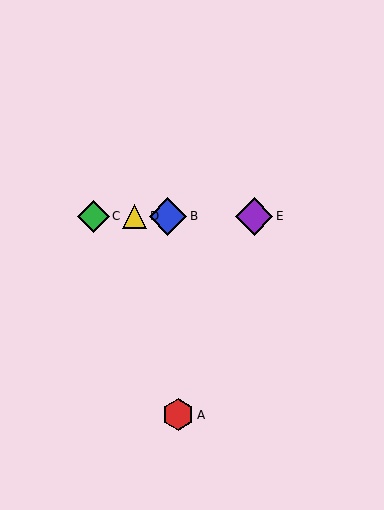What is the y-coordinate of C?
Object C is at y≈216.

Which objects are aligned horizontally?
Objects B, C, D, E are aligned horizontally.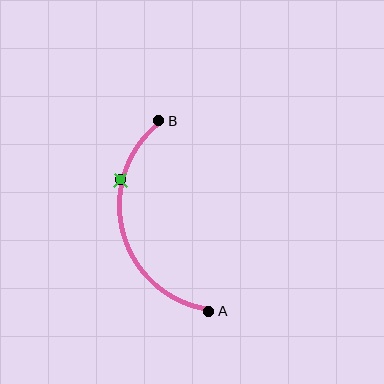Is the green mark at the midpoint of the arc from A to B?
No. The green mark lies on the arc but is closer to endpoint B. The arc midpoint would be at the point on the curve equidistant along the arc from both A and B.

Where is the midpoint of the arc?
The arc midpoint is the point on the curve farthest from the straight line joining A and B. It sits to the left of that line.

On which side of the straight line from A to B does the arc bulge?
The arc bulges to the left of the straight line connecting A and B.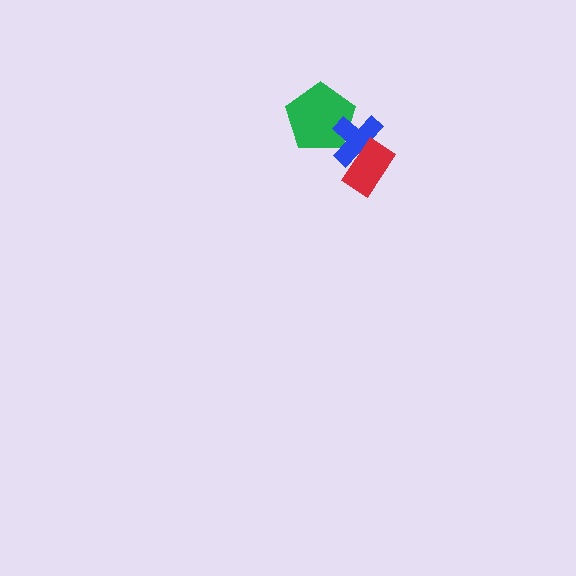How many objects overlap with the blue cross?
2 objects overlap with the blue cross.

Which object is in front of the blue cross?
The red rectangle is in front of the blue cross.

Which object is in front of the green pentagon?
The blue cross is in front of the green pentagon.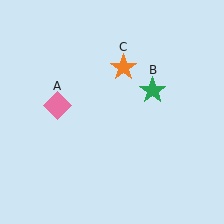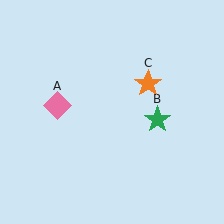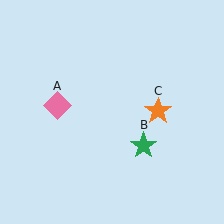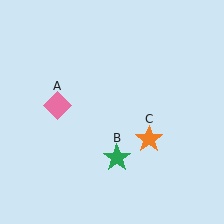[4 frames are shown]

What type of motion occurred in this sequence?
The green star (object B), orange star (object C) rotated clockwise around the center of the scene.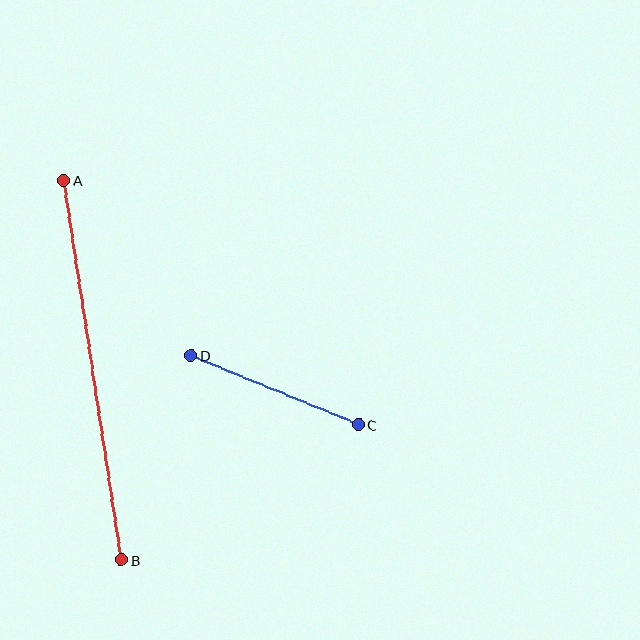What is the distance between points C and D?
The distance is approximately 181 pixels.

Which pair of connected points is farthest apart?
Points A and B are farthest apart.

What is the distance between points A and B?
The distance is approximately 384 pixels.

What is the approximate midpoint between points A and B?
The midpoint is at approximately (93, 370) pixels.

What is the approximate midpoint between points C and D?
The midpoint is at approximately (275, 390) pixels.